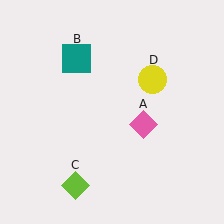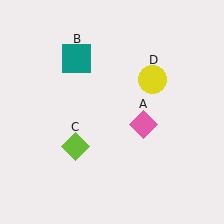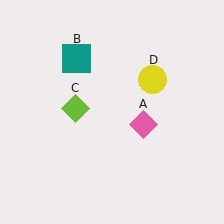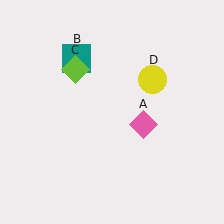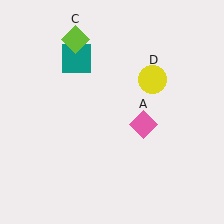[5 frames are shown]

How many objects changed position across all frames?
1 object changed position: lime diamond (object C).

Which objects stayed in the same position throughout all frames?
Pink diamond (object A) and teal square (object B) and yellow circle (object D) remained stationary.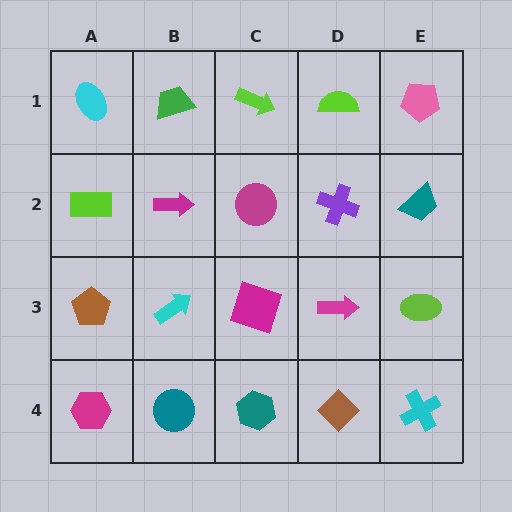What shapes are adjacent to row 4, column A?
A brown pentagon (row 3, column A), a teal circle (row 4, column B).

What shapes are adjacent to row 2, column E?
A pink pentagon (row 1, column E), a lime ellipse (row 3, column E), a purple cross (row 2, column D).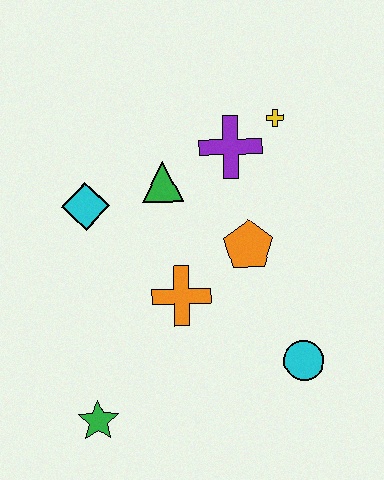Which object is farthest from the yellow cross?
The green star is farthest from the yellow cross.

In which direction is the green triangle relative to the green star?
The green triangle is above the green star.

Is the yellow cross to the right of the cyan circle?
No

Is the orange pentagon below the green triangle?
Yes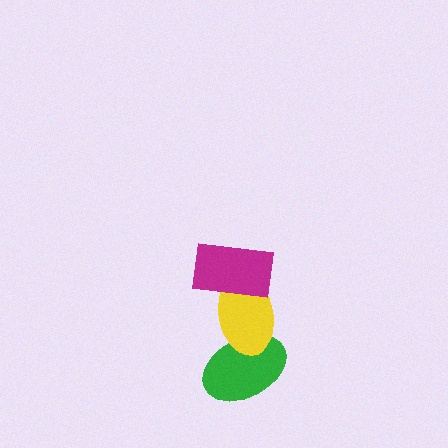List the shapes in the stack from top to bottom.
From top to bottom: the magenta rectangle, the yellow ellipse, the green ellipse.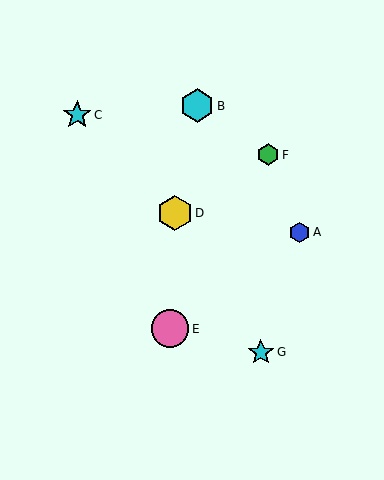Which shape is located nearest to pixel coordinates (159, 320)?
The pink circle (labeled E) at (170, 329) is nearest to that location.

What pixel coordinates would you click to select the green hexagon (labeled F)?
Click at (268, 155) to select the green hexagon F.